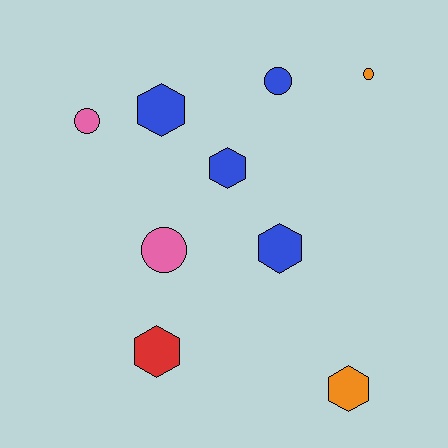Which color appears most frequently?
Blue, with 4 objects.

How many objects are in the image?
There are 9 objects.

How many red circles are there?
There are no red circles.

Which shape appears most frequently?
Hexagon, with 5 objects.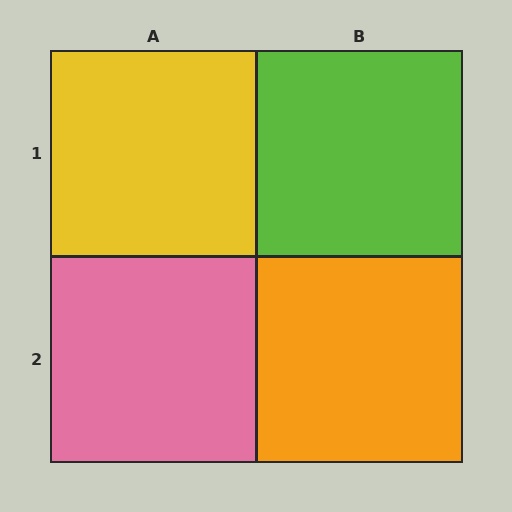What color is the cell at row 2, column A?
Pink.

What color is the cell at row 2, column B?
Orange.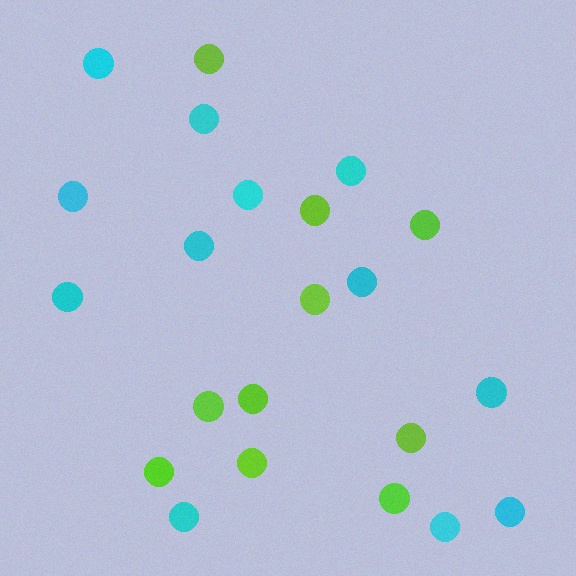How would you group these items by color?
There are 2 groups: one group of lime circles (10) and one group of cyan circles (12).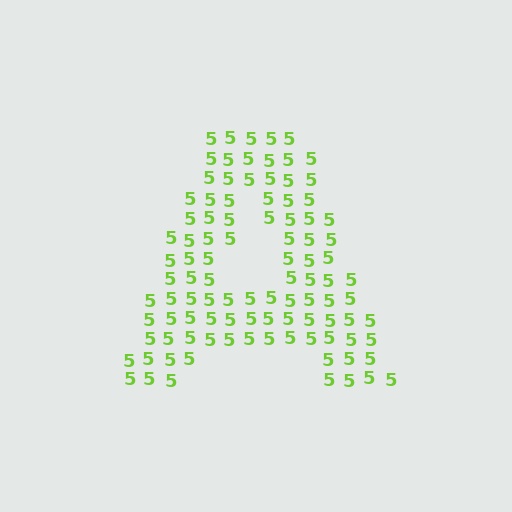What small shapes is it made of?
It is made of small digit 5's.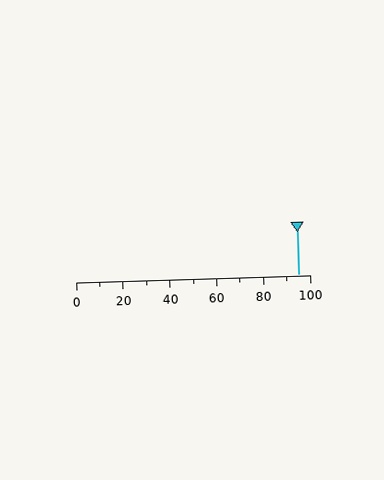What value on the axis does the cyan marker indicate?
The marker indicates approximately 95.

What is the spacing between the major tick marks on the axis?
The major ticks are spaced 20 apart.